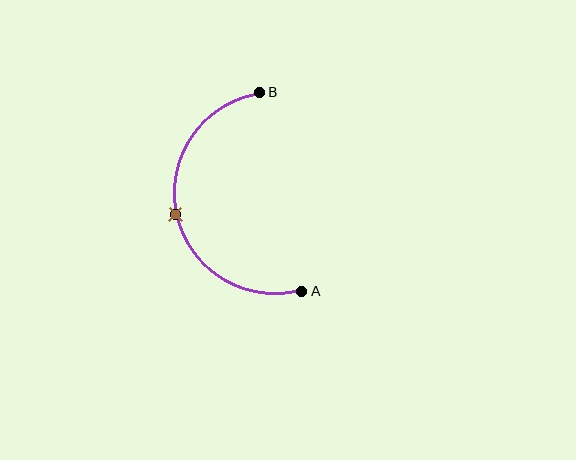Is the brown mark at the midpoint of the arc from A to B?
Yes. The brown mark lies on the arc at equal arc-length from both A and B — it is the arc midpoint.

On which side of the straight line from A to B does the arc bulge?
The arc bulges to the left of the straight line connecting A and B.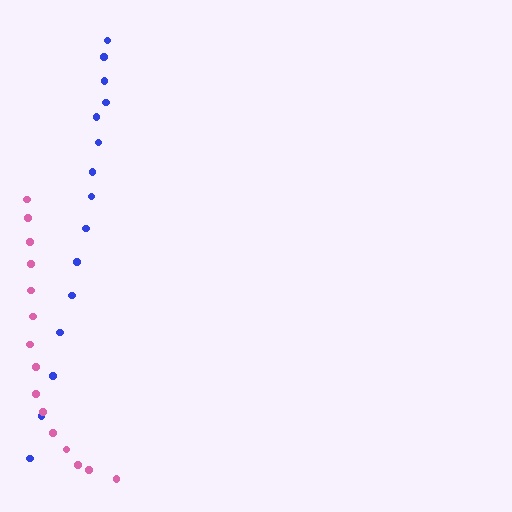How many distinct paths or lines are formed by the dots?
There are 2 distinct paths.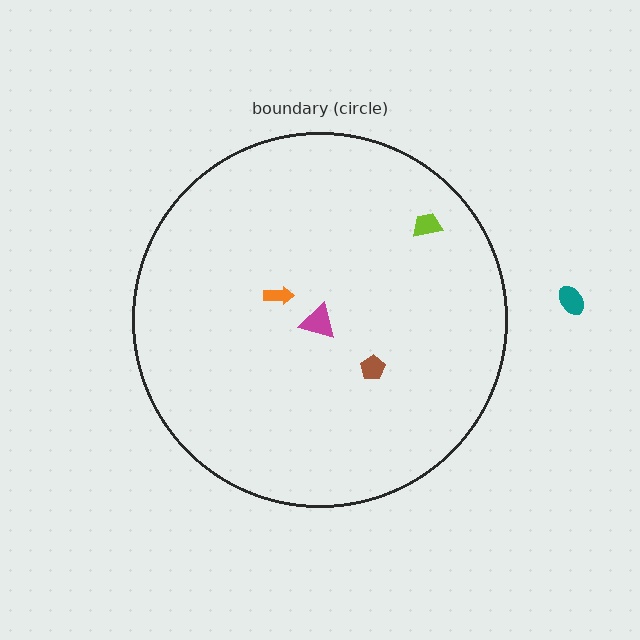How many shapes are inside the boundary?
4 inside, 1 outside.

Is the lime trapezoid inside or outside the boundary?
Inside.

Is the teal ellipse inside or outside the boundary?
Outside.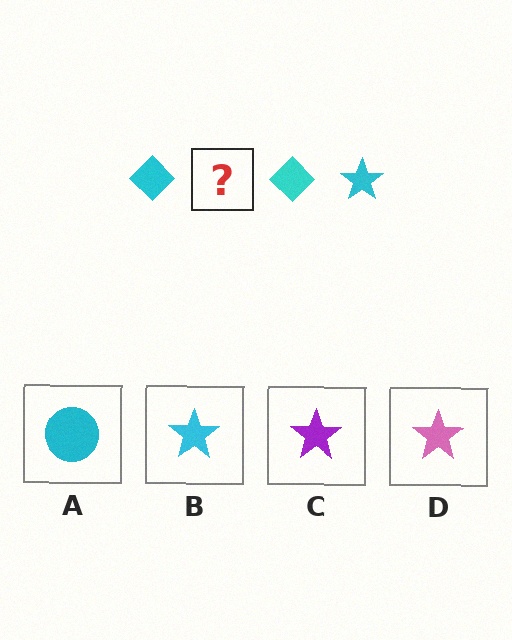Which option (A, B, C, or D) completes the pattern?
B.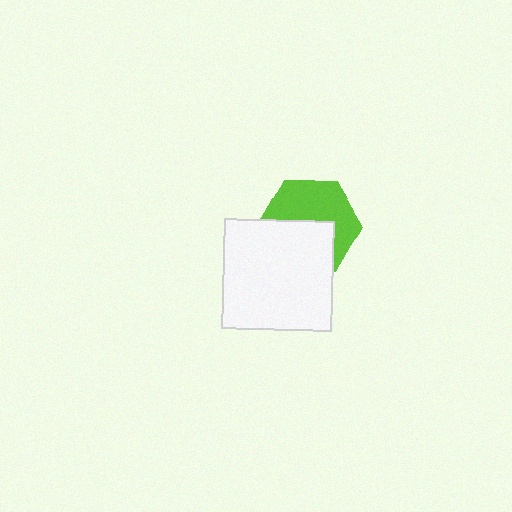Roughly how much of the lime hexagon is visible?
About half of it is visible (roughly 54%).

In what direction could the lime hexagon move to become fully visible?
The lime hexagon could move up. That would shift it out from behind the white square entirely.